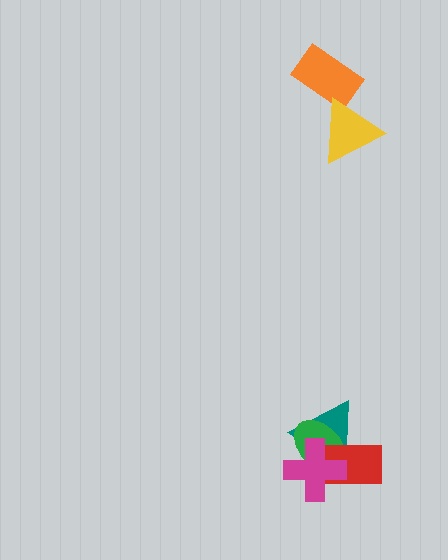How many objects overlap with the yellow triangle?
1 object overlaps with the yellow triangle.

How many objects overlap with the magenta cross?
3 objects overlap with the magenta cross.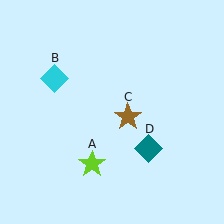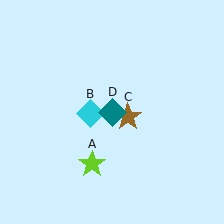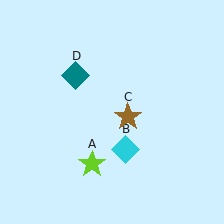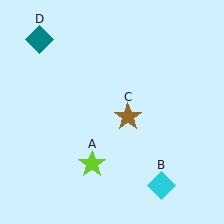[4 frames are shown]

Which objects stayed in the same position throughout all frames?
Lime star (object A) and brown star (object C) remained stationary.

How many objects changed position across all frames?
2 objects changed position: cyan diamond (object B), teal diamond (object D).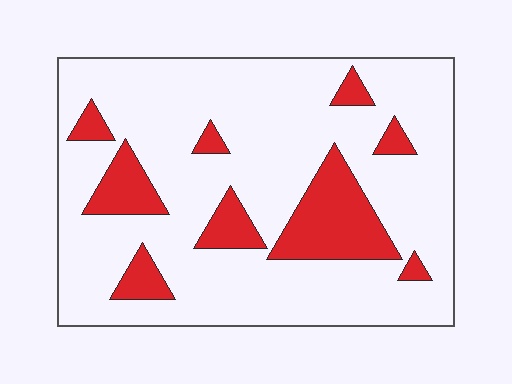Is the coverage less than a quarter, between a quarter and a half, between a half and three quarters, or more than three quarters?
Less than a quarter.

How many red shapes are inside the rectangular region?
9.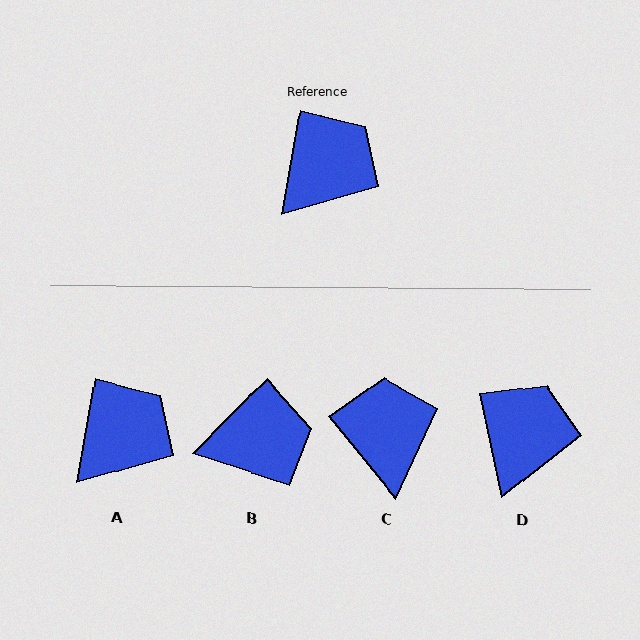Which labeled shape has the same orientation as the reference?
A.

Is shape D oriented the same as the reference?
No, it is off by about 22 degrees.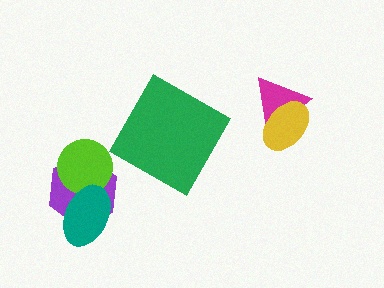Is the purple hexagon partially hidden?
Yes, it is partially covered by another shape.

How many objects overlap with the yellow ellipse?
1 object overlaps with the yellow ellipse.